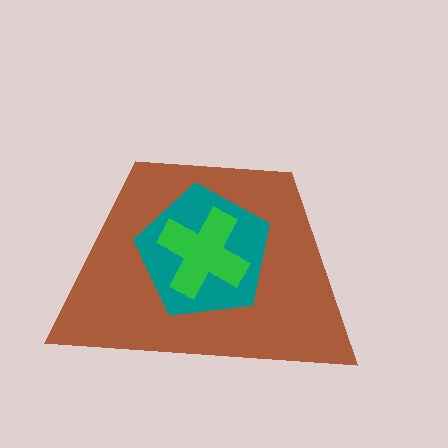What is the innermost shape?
The green cross.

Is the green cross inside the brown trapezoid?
Yes.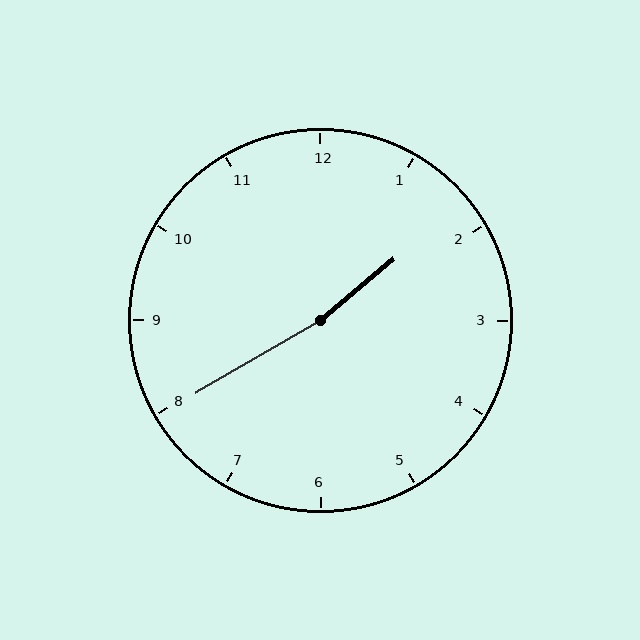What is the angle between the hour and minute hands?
Approximately 170 degrees.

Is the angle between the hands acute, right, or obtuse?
It is obtuse.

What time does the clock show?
1:40.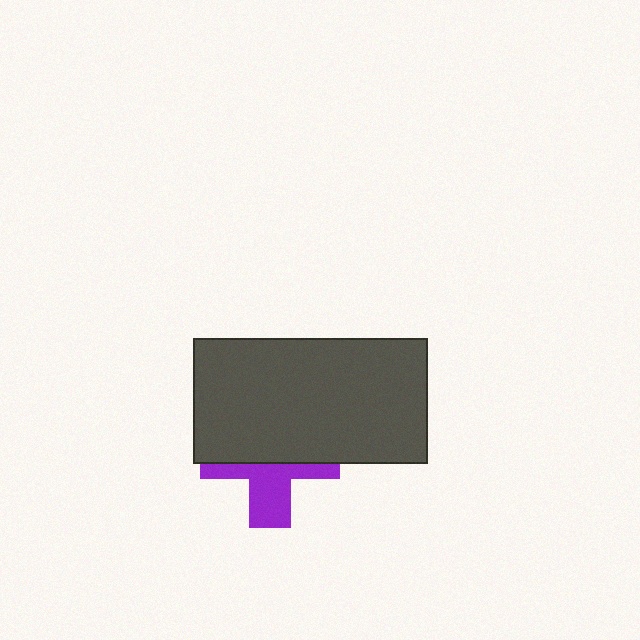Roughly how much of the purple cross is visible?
A small part of it is visible (roughly 43%).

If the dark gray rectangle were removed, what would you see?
You would see the complete purple cross.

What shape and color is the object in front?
The object in front is a dark gray rectangle.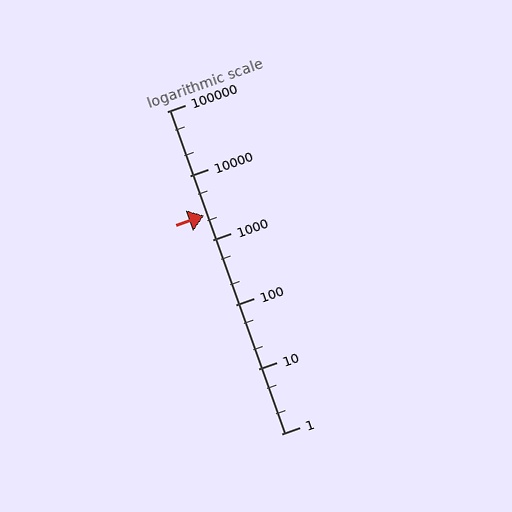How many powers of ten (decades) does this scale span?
The scale spans 5 decades, from 1 to 100000.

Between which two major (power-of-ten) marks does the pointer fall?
The pointer is between 1000 and 10000.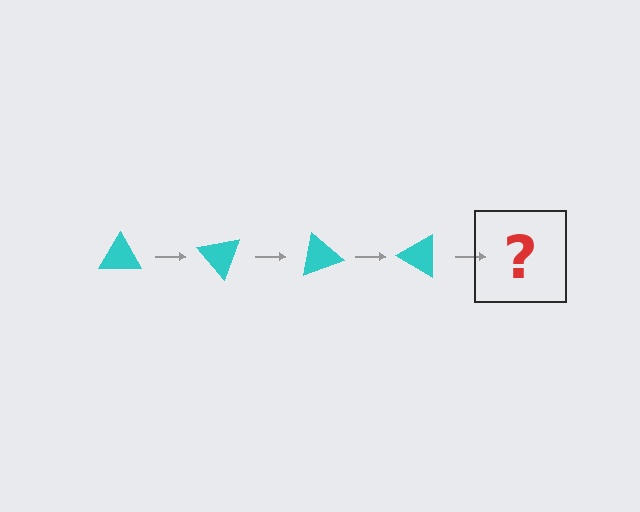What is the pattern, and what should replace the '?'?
The pattern is that the triangle rotates 50 degrees each step. The '?' should be a cyan triangle rotated 200 degrees.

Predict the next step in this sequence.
The next step is a cyan triangle rotated 200 degrees.